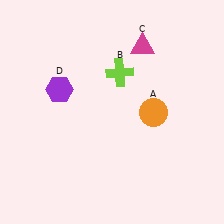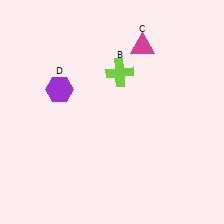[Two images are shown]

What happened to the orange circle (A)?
The orange circle (A) was removed in Image 2. It was in the bottom-right area of Image 1.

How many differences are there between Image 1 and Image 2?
There is 1 difference between the two images.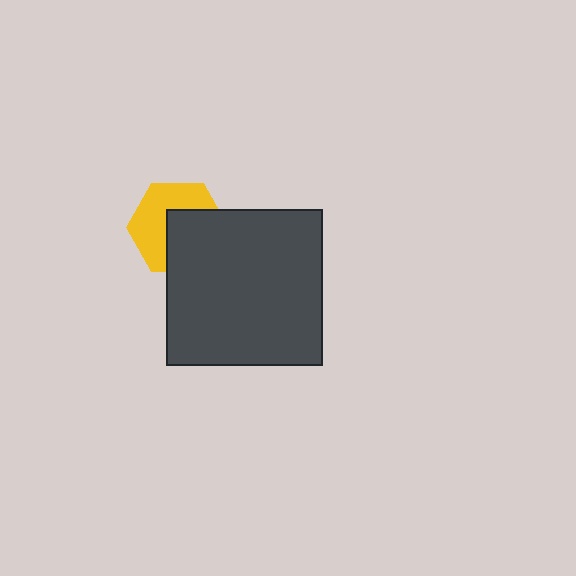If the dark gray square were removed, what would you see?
You would see the complete yellow hexagon.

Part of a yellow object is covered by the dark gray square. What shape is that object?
It is a hexagon.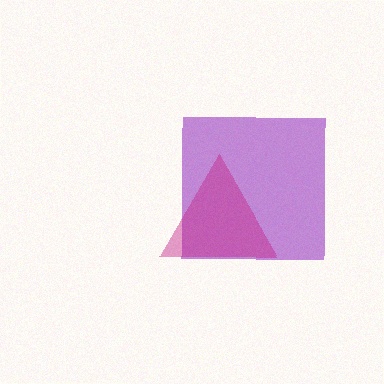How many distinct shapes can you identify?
There are 2 distinct shapes: a purple square, a magenta triangle.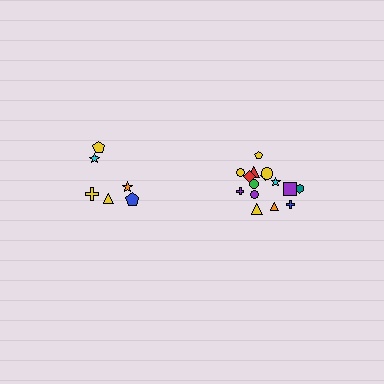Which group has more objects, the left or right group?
The right group.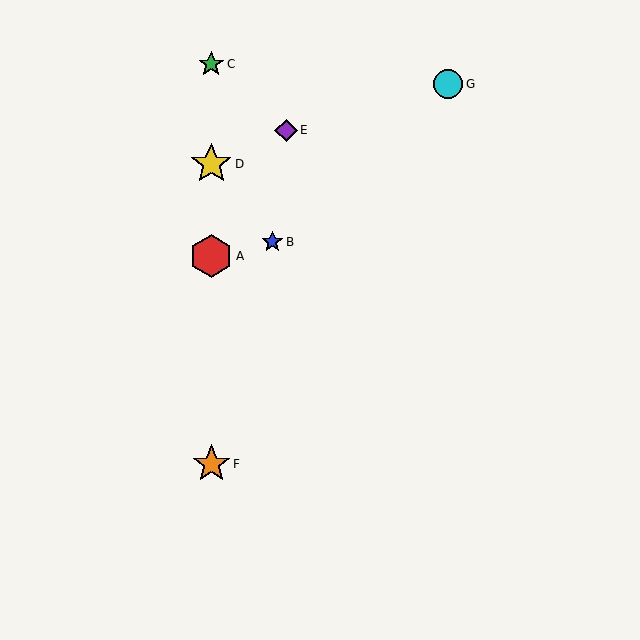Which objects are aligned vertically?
Objects A, C, D, F are aligned vertically.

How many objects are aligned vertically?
4 objects (A, C, D, F) are aligned vertically.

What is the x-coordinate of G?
Object G is at x≈448.